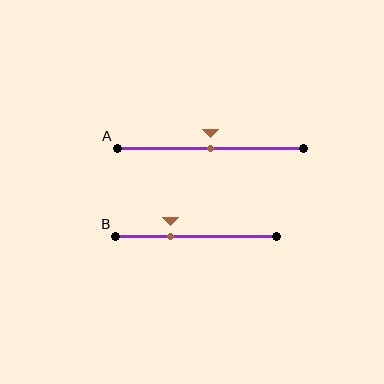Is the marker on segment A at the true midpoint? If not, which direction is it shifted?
Yes, the marker on segment A is at the true midpoint.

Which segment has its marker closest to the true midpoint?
Segment A has its marker closest to the true midpoint.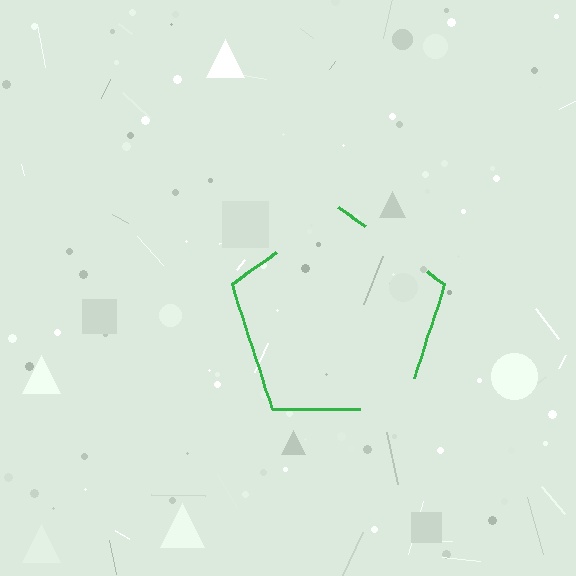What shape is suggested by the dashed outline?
The dashed outline suggests a pentagon.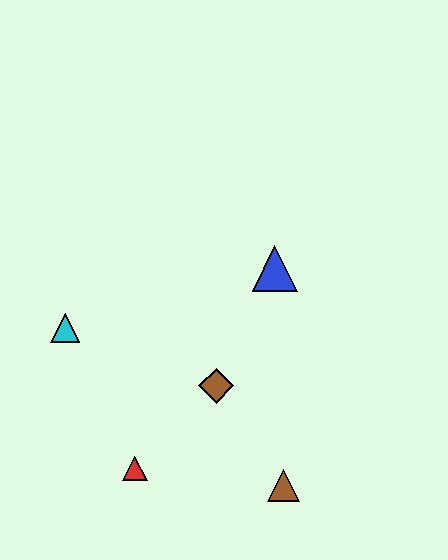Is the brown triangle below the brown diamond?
Yes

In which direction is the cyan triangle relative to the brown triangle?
The cyan triangle is to the left of the brown triangle.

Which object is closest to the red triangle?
The brown diamond is closest to the red triangle.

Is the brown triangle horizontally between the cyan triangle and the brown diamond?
No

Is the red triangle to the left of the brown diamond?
Yes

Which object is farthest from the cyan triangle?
The brown triangle is farthest from the cyan triangle.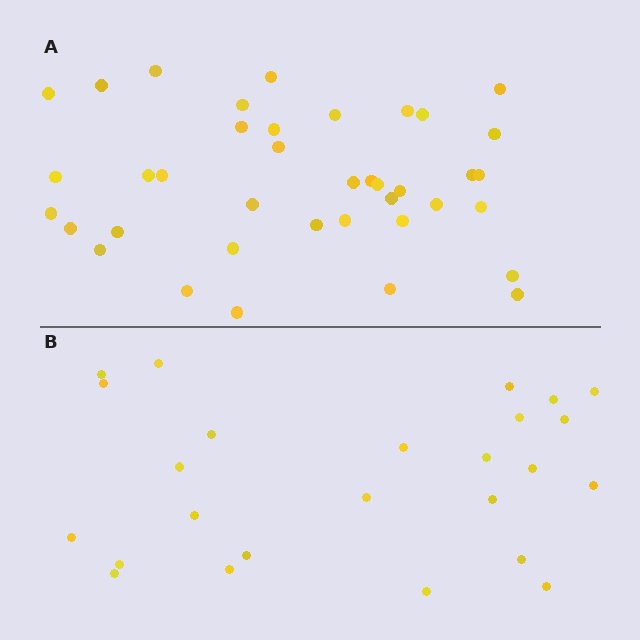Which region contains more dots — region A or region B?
Region A (the top region) has more dots.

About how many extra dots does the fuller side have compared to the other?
Region A has approximately 15 more dots than region B.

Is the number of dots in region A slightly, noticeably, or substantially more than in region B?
Region A has substantially more. The ratio is roughly 1.6 to 1.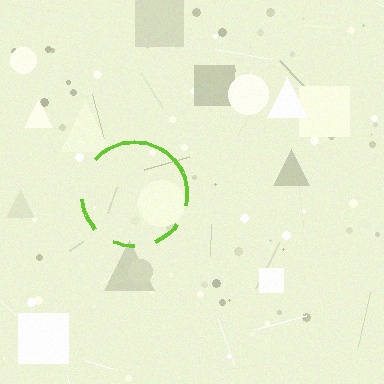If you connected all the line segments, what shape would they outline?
They would outline a circle.